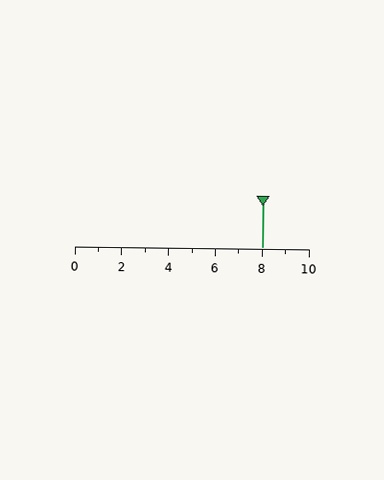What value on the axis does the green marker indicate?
The marker indicates approximately 8.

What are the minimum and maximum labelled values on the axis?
The axis runs from 0 to 10.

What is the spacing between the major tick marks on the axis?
The major ticks are spaced 2 apart.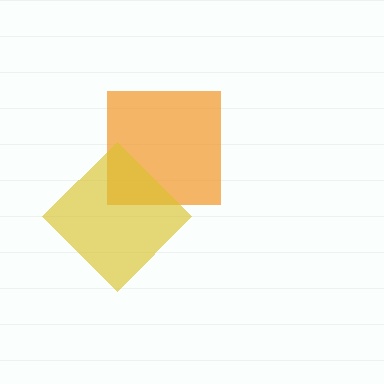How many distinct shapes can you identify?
There are 2 distinct shapes: an orange square, a yellow diamond.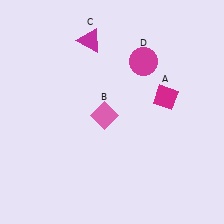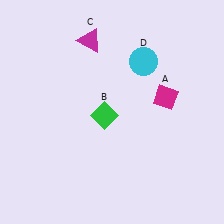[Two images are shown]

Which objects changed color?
B changed from pink to green. D changed from magenta to cyan.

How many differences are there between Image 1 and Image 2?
There are 2 differences between the two images.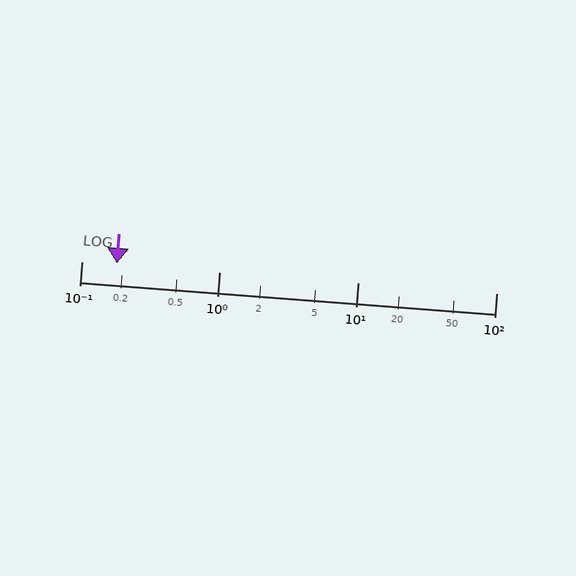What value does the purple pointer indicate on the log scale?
The pointer indicates approximately 0.18.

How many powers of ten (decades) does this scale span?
The scale spans 3 decades, from 0.1 to 100.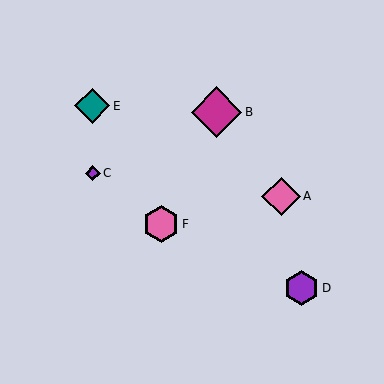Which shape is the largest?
The magenta diamond (labeled B) is the largest.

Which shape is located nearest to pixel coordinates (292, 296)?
The purple hexagon (labeled D) at (302, 288) is nearest to that location.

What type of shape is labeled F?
Shape F is a pink hexagon.